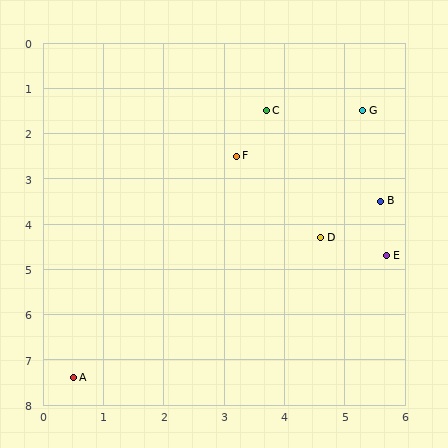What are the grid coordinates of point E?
Point E is at approximately (5.7, 4.7).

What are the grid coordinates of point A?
Point A is at approximately (0.5, 7.4).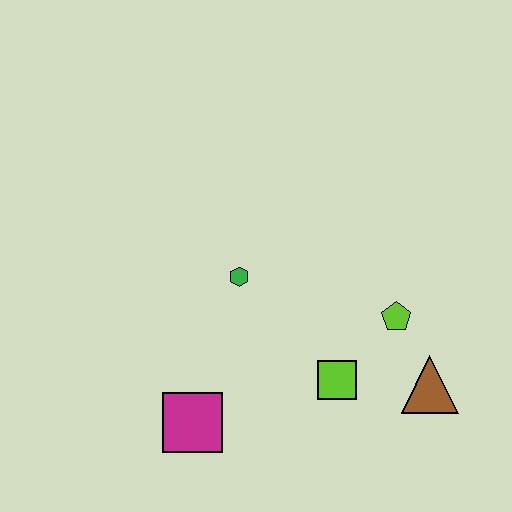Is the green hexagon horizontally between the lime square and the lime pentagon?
No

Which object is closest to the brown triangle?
The lime pentagon is closest to the brown triangle.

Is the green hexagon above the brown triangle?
Yes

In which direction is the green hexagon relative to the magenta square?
The green hexagon is above the magenta square.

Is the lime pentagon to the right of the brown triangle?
No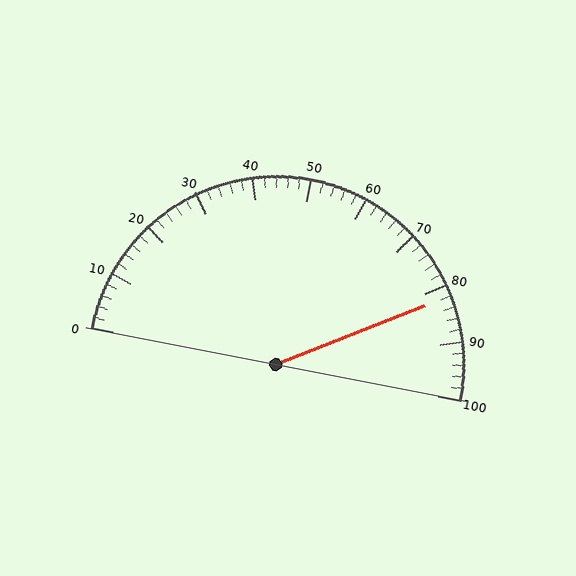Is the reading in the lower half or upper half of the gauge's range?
The reading is in the upper half of the range (0 to 100).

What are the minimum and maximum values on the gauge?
The gauge ranges from 0 to 100.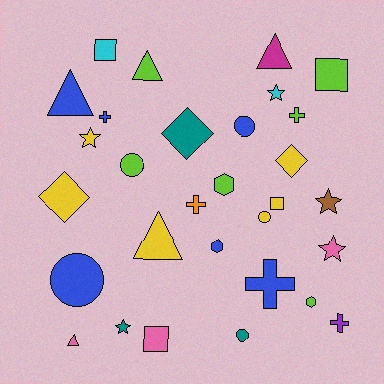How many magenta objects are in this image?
There is 1 magenta object.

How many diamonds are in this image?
There are 3 diamonds.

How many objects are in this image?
There are 30 objects.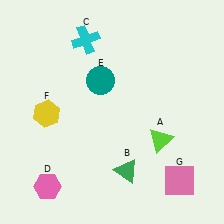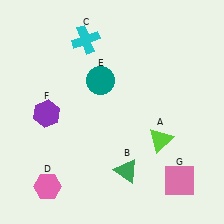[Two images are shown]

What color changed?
The hexagon (F) changed from yellow in Image 1 to purple in Image 2.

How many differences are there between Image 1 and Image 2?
There is 1 difference between the two images.